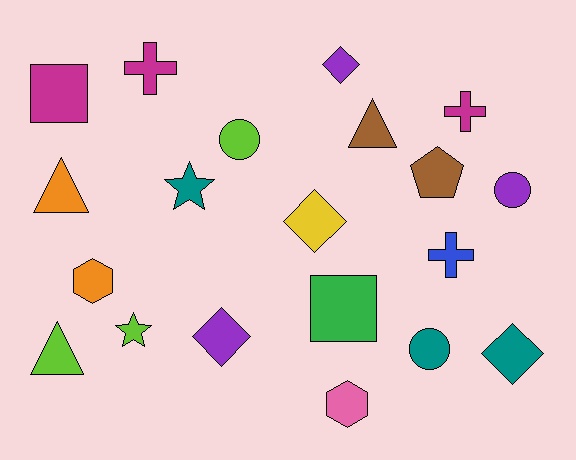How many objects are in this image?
There are 20 objects.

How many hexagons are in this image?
There are 2 hexagons.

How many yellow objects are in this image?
There is 1 yellow object.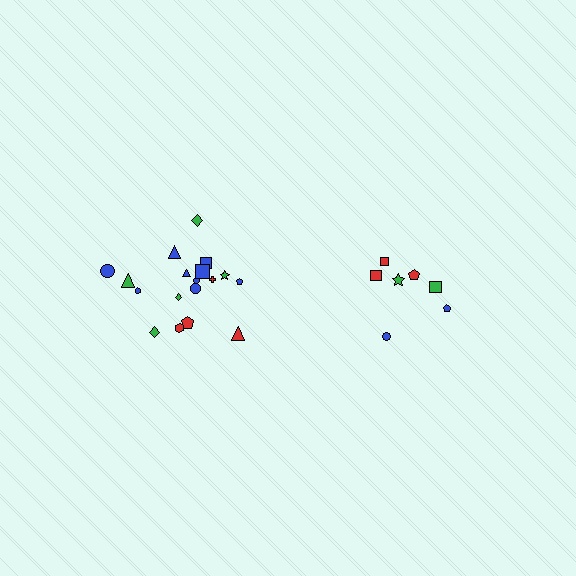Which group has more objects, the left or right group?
The left group.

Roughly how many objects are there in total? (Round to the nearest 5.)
Roughly 25 objects in total.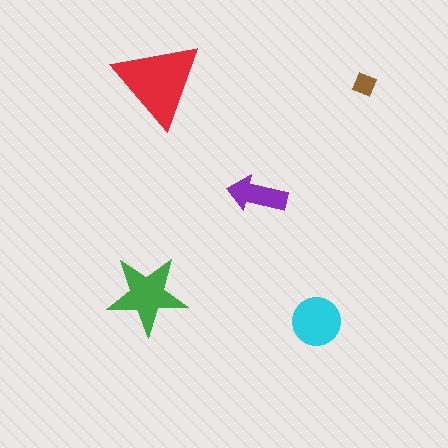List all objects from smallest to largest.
The brown diamond, the purple arrow, the cyan circle, the green star, the red triangle.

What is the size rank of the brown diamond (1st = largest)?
5th.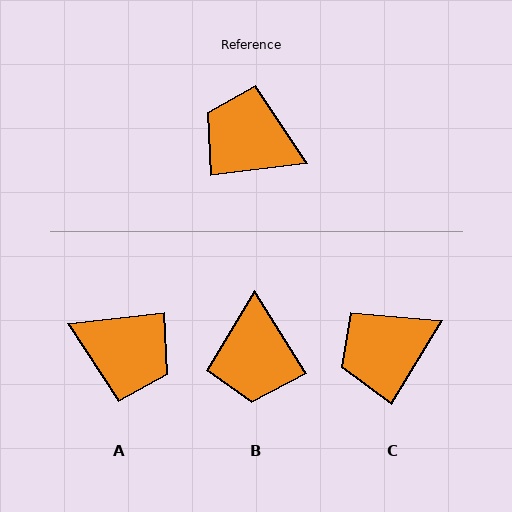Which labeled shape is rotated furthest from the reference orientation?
A, about 180 degrees away.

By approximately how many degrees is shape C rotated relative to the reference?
Approximately 51 degrees counter-clockwise.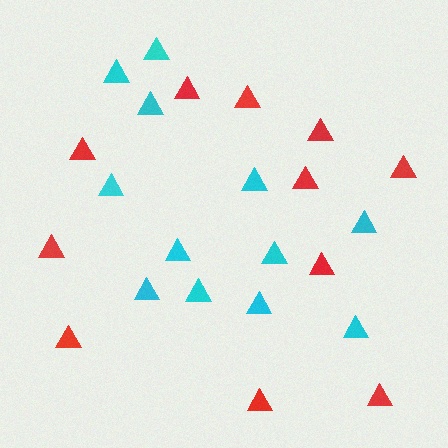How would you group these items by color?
There are 2 groups: one group of cyan triangles (12) and one group of red triangles (11).